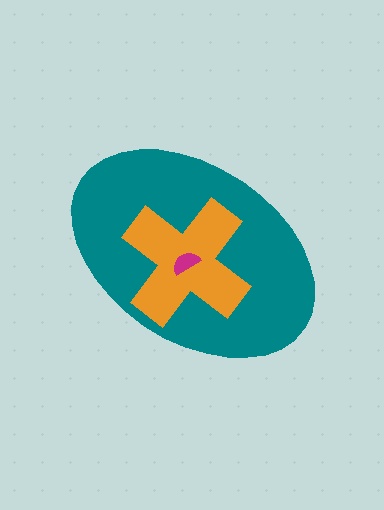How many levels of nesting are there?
3.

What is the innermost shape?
The magenta semicircle.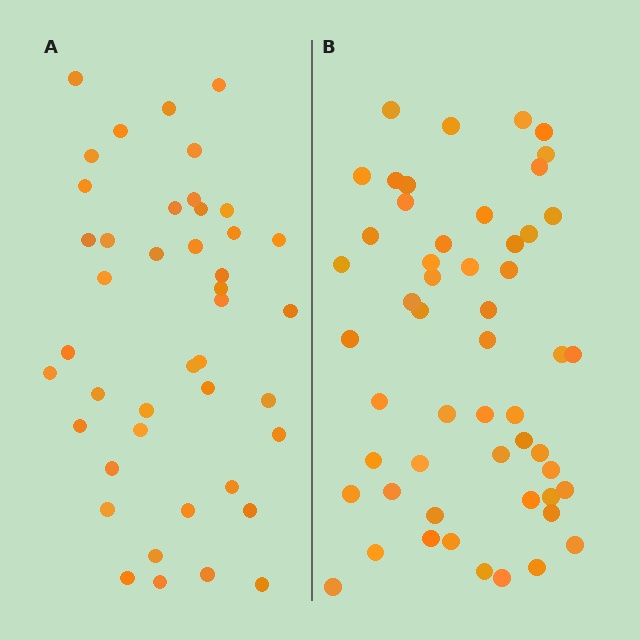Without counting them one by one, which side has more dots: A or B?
Region B (the right region) has more dots.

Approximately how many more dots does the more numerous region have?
Region B has roughly 10 or so more dots than region A.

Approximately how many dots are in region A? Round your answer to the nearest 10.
About 40 dots. (The exact count is 43, which rounds to 40.)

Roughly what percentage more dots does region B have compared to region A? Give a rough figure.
About 25% more.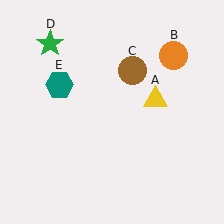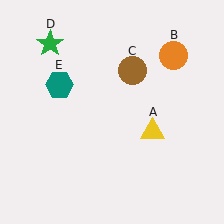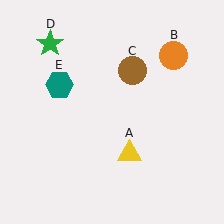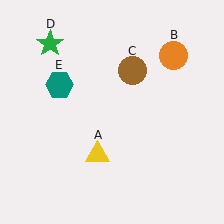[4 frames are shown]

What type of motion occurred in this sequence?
The yellow triangle (object A) rotated clockwise around the center of the scene.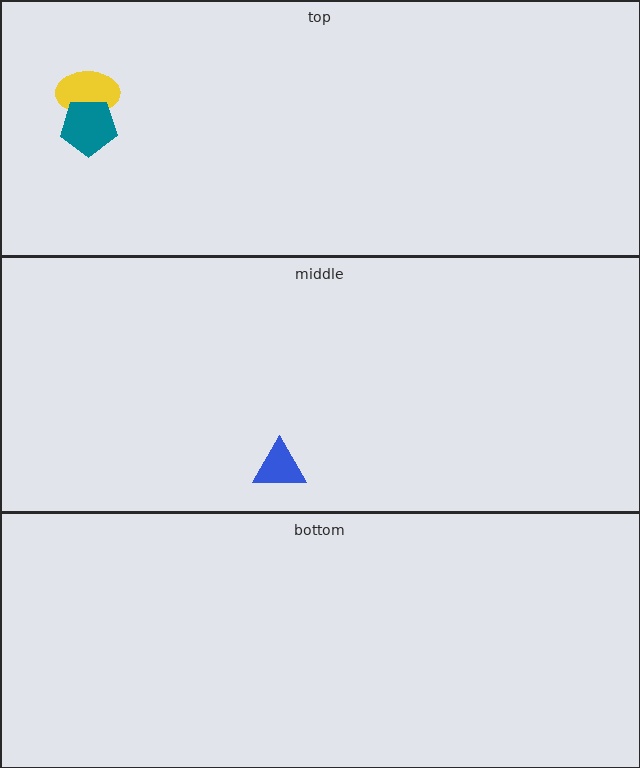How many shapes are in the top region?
2.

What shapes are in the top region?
The yellow ellipse, the teal pentagon.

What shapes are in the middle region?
The blue triangle.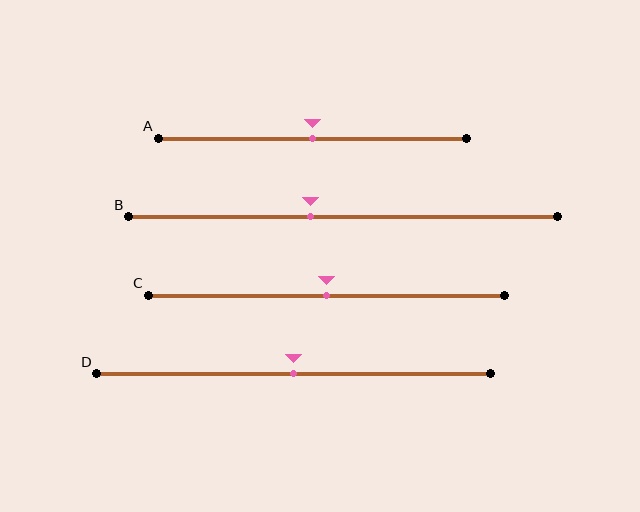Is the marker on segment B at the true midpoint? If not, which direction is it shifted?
No, the marker on segment B is shifted to the left by about 8% of the segment length.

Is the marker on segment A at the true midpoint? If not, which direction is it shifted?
Yes, the marker on segment A is at the true midpoint.